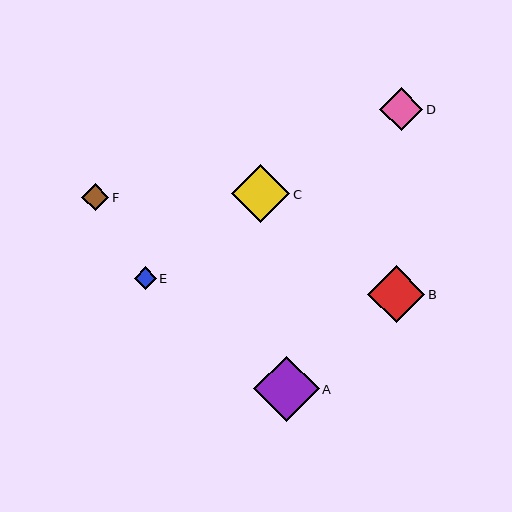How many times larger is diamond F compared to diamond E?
Diamond F is approximately 1.2 times the size of diamond E.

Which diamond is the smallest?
Diamond E is the smallest with a size of approximately 22 pixels.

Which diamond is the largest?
Diamond A is the largest with a size of approximately 66 pixels.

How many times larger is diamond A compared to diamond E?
Diamond A is approximately 2.9 times the size of diamond E.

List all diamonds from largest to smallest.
From largest to smallest: A, C, B, D, F, E.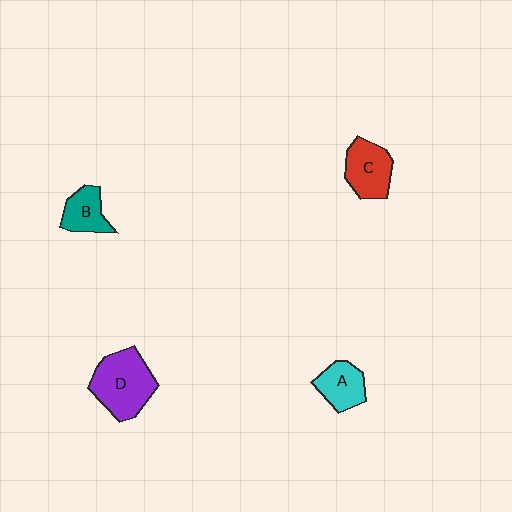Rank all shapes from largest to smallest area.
From largest to smallest: D (purple), C (red), A (cyan), B (teal).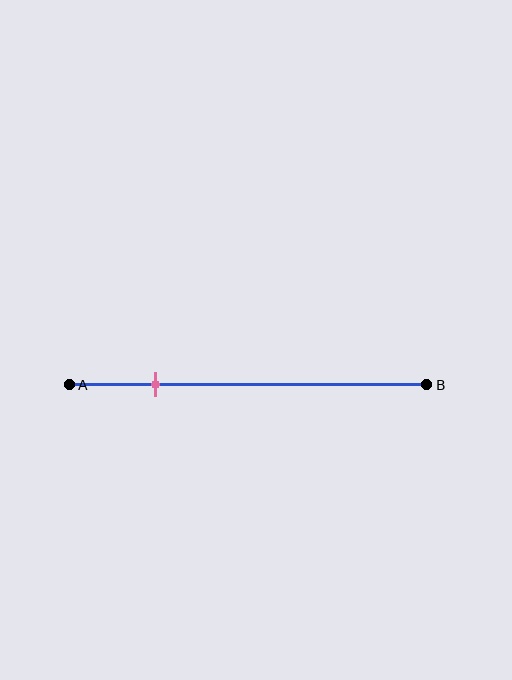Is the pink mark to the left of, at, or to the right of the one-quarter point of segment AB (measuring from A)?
The pink mark is approximately at the one-quarter point of segment AB.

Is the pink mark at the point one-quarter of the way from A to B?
Yes, the mark is approximately at the one-quarter point.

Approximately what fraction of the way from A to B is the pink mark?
The pink mark is approximately 25% of the way from A to B.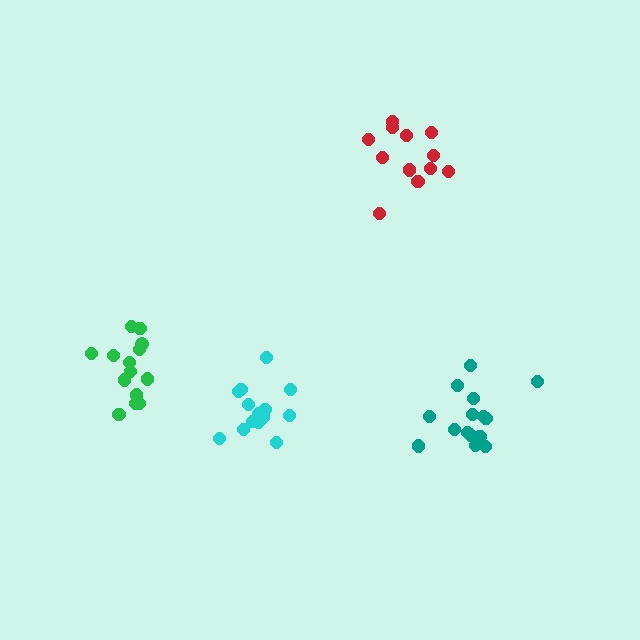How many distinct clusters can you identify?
There are 4 distinct clusters.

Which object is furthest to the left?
The green cluster is leftmost.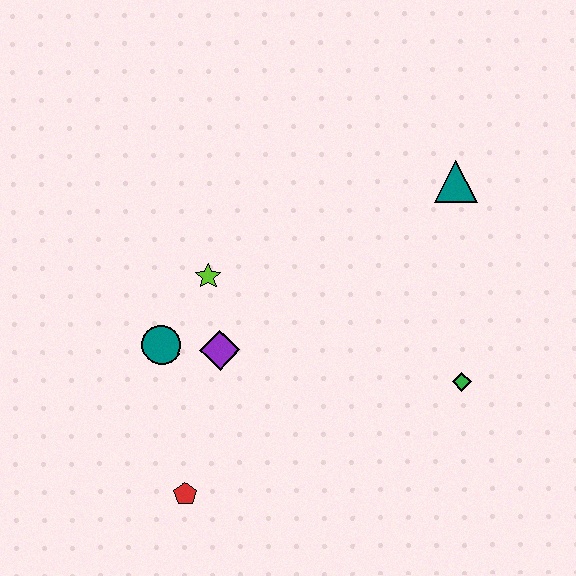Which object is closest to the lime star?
The purple diamond is closest to the lime star.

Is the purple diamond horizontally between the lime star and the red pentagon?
No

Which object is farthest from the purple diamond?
The teal triangle is farthest from the purple diamond.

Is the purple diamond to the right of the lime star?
Yes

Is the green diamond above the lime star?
No